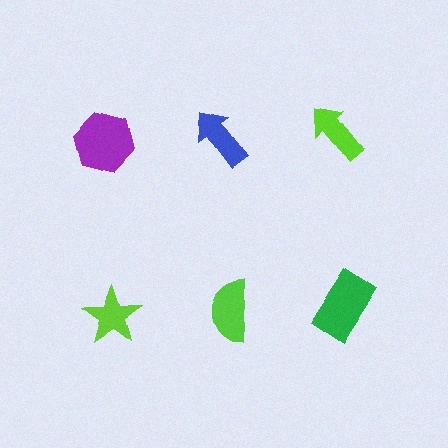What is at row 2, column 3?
A green rectangle.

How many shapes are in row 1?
3 shapes.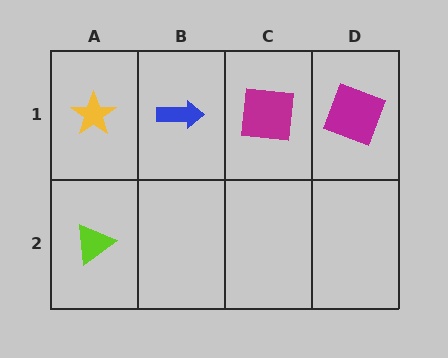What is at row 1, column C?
A magenta square.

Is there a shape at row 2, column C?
No, that cell is empty.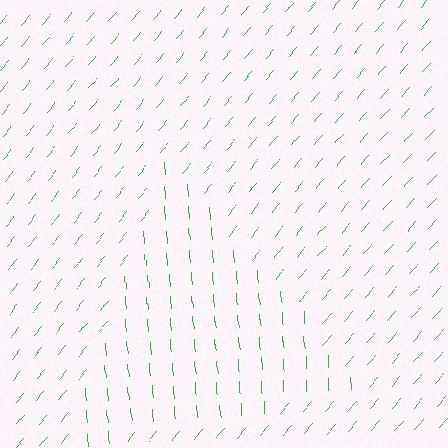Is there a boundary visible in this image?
Yes, there is a texture boundary formed by a change in line orientation.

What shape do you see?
I see a triangle.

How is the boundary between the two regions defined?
The boundary is defined purely by a change in line orientation (approximately 45 degrees difference). All lines are the same color and thickness.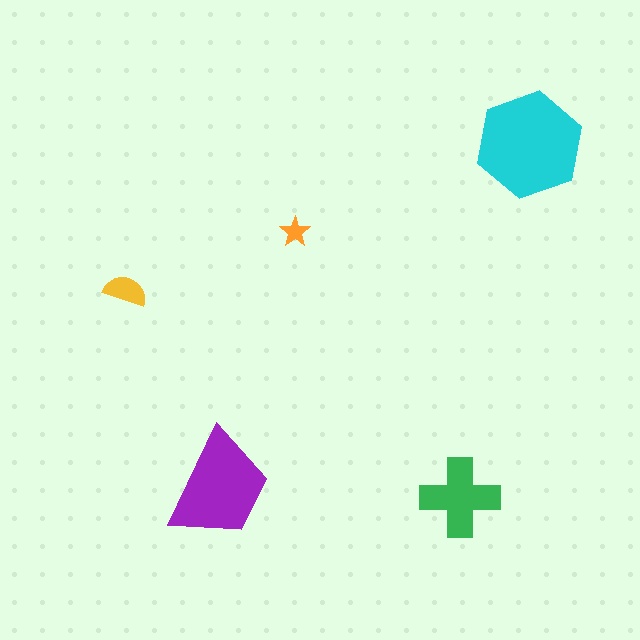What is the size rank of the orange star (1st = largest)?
5th.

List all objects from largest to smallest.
The cyan hexagon, the purple trapezoid, the green cross, the yellow semicircle, the orange star.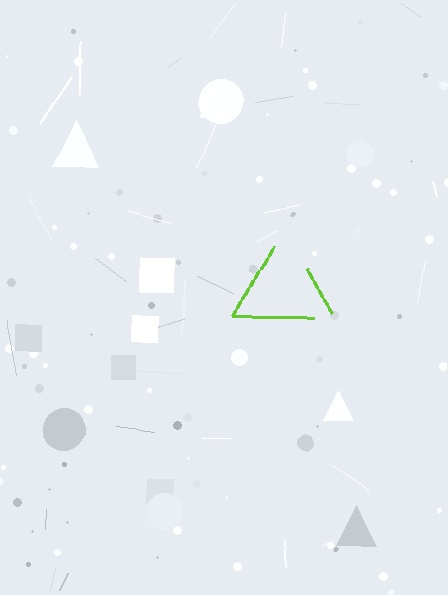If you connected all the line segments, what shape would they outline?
They would outline a triangle.